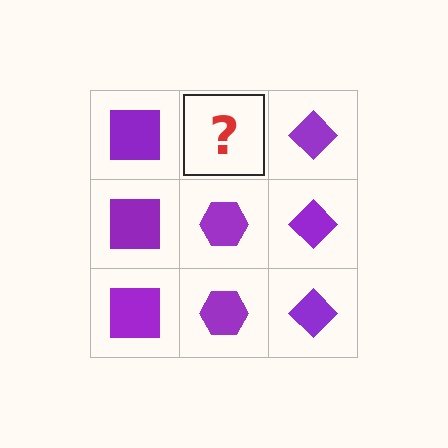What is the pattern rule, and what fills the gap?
The rule is that each column has a consistent shape. The gap should be filled with a purple hexagon.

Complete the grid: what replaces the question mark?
The question mark should be replaced with a purple hexagon.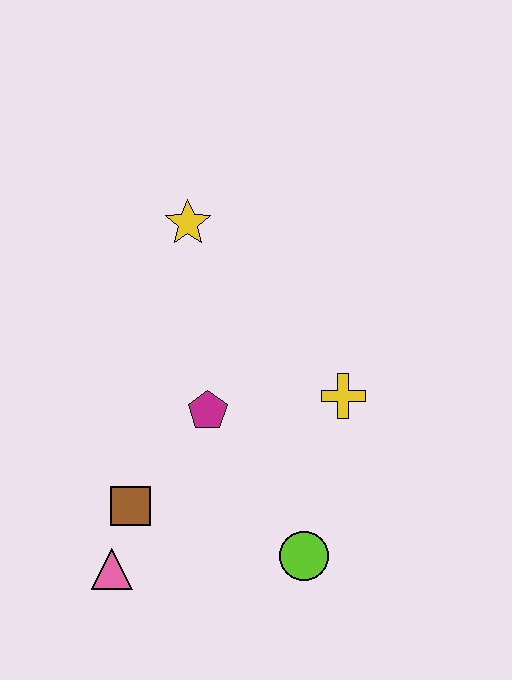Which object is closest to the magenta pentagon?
The brown square is closest to the magenta pentagon.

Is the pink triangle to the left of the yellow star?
Yes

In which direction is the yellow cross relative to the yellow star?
The yellow cross is below the yellow star.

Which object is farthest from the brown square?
The yellow star is farthest from the brown square.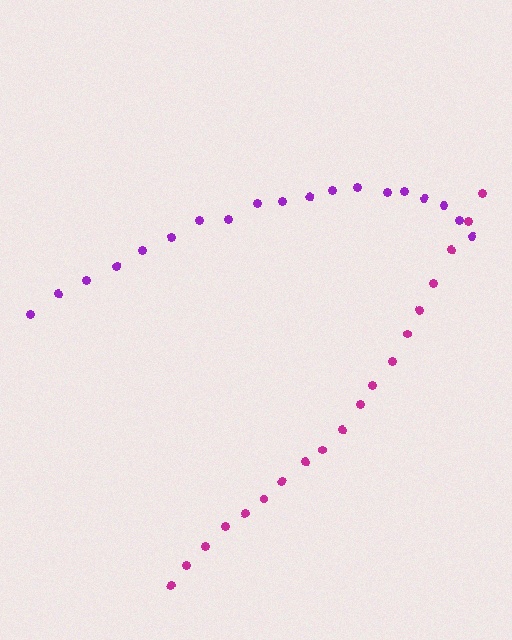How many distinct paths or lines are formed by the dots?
There are 2 distinct paths.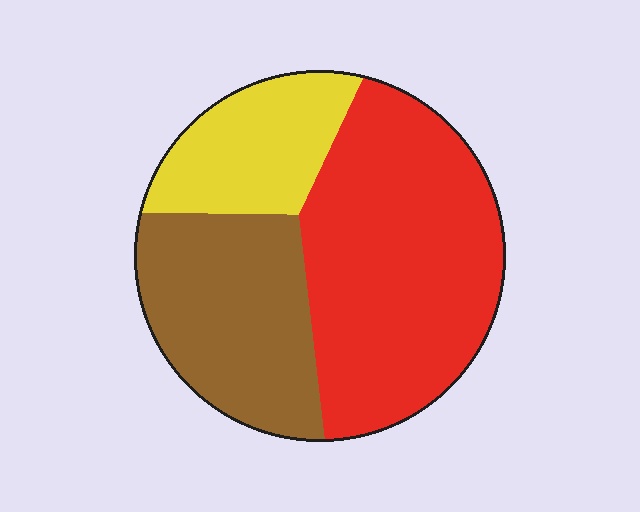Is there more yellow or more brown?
Brown.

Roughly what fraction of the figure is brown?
Brown covers about 30% of the figure.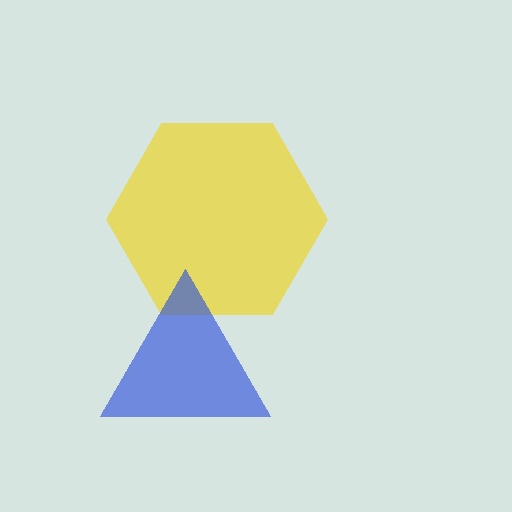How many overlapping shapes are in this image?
There are 2 overlapping shapes in the image.